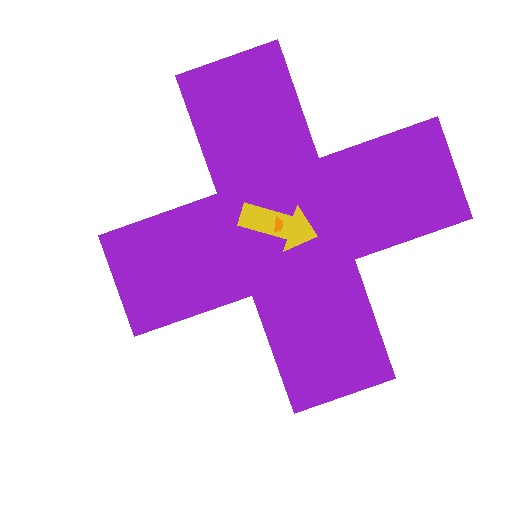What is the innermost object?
The orange semicircle.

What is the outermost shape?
The purple cross.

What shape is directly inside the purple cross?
The yellow arrow.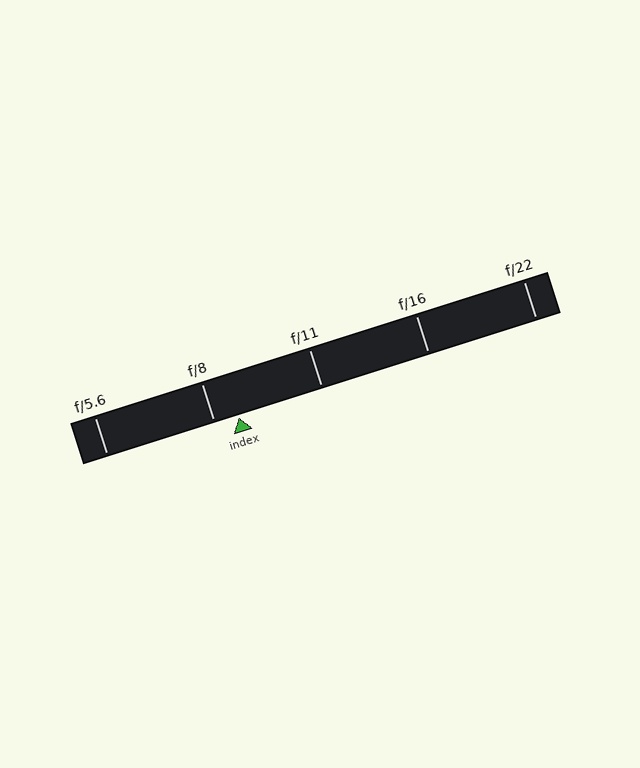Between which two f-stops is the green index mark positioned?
The index mark is between f/8 and f/11.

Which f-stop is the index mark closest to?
The index mark is closest to f/8.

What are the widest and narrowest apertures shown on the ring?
The widest aperture shown is f/5.6 and the narrowest is f/22.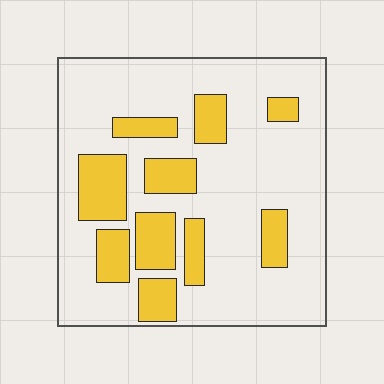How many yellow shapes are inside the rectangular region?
10.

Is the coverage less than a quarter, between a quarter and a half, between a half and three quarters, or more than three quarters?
Less than a quarter.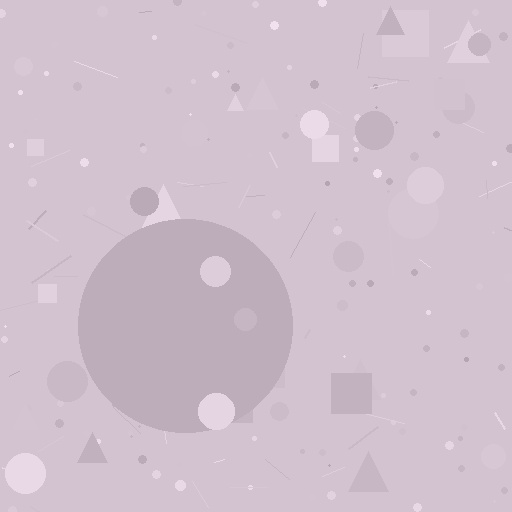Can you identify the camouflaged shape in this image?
The camouflaged shape is a circle.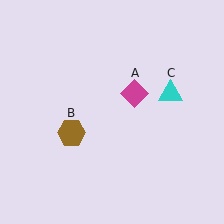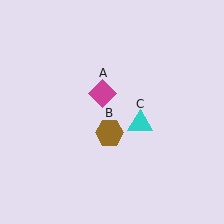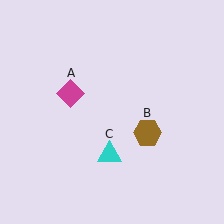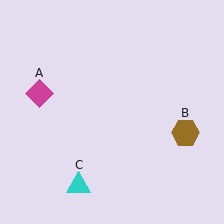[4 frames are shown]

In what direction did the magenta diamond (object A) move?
The magenta diamond (object A) moved left.